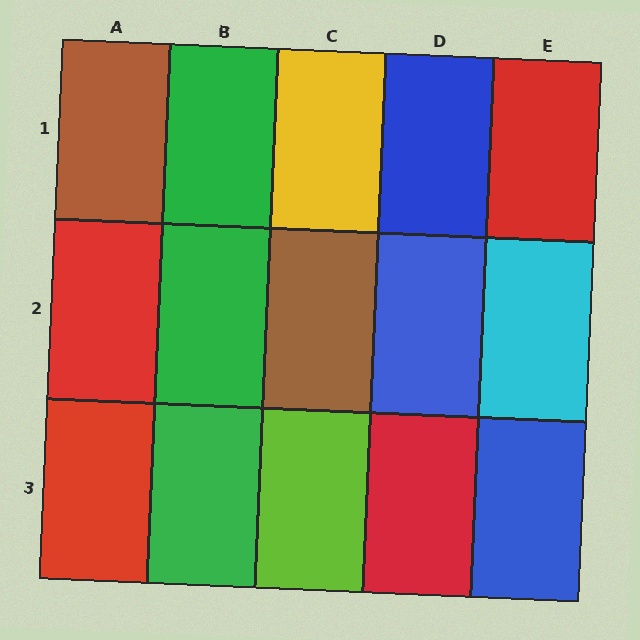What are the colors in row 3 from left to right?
Red, green, lime, red, blue.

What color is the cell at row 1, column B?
Green.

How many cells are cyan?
1 cell is cyan.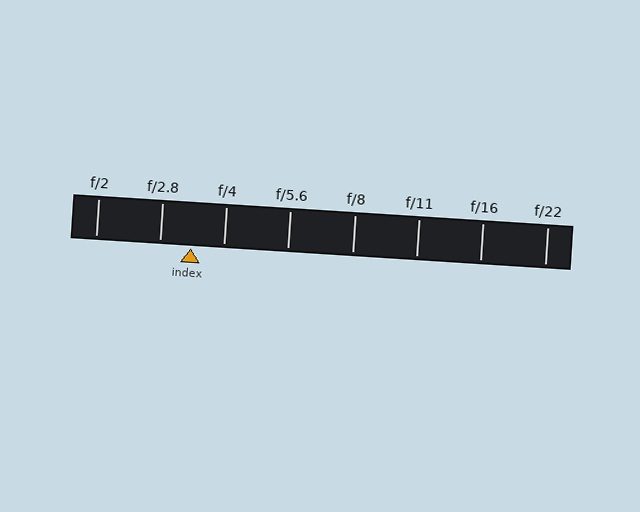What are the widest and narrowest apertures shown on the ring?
The widest aperture shown is f/2 and the narrowest is f/22.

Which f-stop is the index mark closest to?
The index mark is closest to f/2.8.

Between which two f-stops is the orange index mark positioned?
The index mark is between f/2.8 and f/4.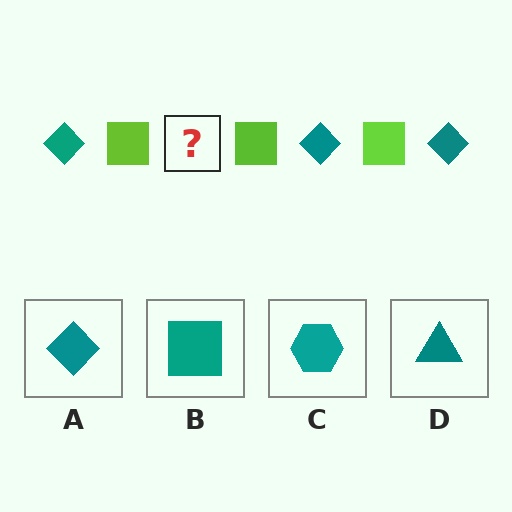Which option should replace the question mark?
Option A.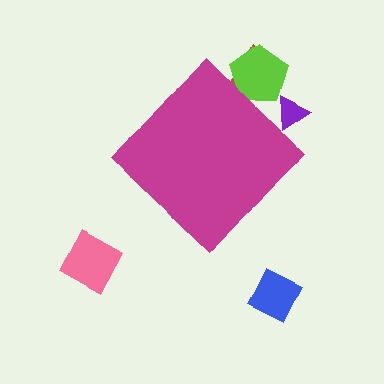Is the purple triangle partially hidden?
Yes, the purple triangle is partially hidden behind the magenta diamond.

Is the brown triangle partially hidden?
Yes, the brown triangle is partially hidden behind the magenta diamond.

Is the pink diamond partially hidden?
No, the pink diamond is fully visible.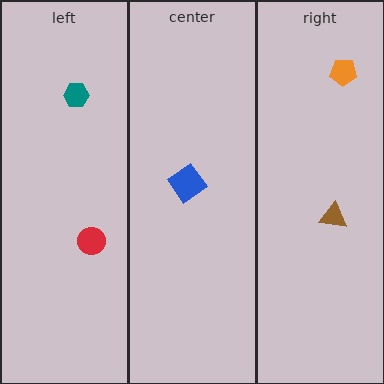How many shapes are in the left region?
2.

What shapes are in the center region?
The blue diamond.